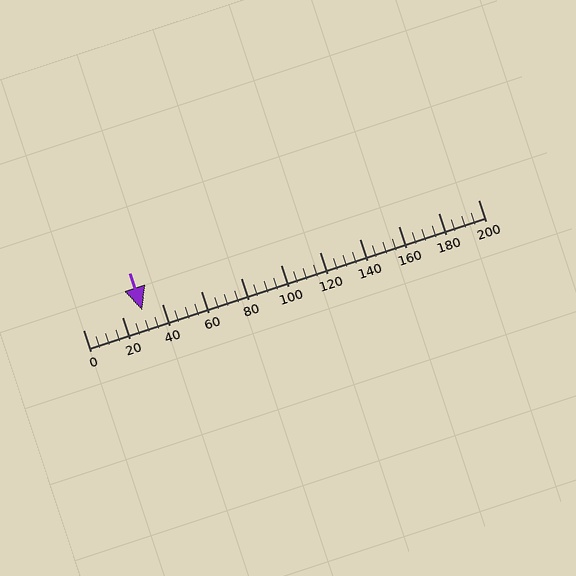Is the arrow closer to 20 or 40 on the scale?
The arrow is closer to 40.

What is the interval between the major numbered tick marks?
The major tick marks are spaced 20 units apart.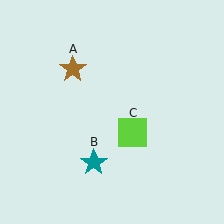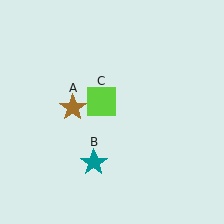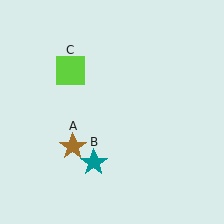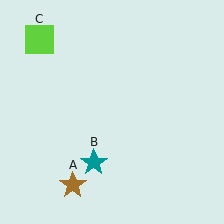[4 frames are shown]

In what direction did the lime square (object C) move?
The lime square (object C) moved up and to the left.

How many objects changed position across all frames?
2 objects changed position: brown star (object A), lime square (object C).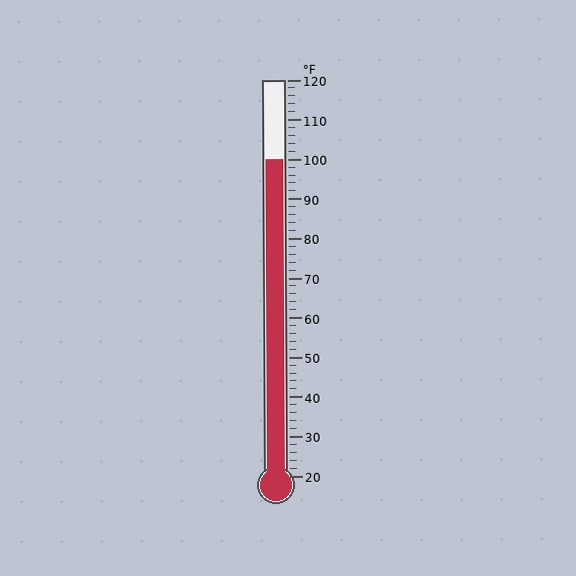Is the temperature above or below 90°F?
The temperature is above 90°F.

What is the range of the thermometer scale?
The thermometer scale ranges from 20°F to 120°F.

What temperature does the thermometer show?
The thermometer shows approximately 100°F.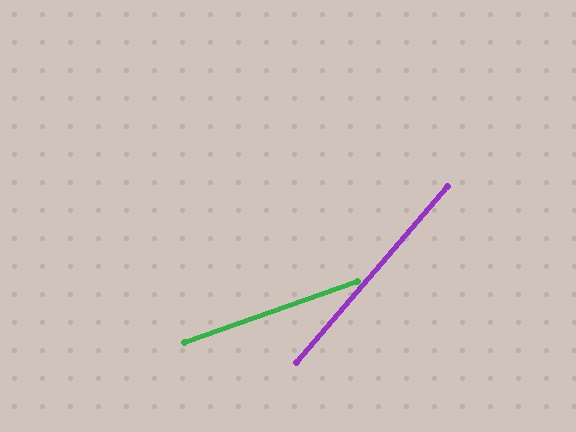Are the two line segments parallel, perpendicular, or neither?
Neither parallel nor perpendicular — they differ by about 30°.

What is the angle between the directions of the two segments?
Approximately 30 degrees.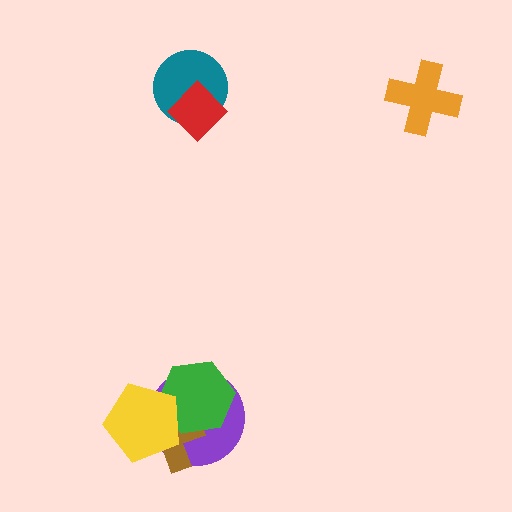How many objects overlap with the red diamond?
1 object overlaps with the red diamond.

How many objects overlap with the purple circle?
3 objects overlap with the purple circle.